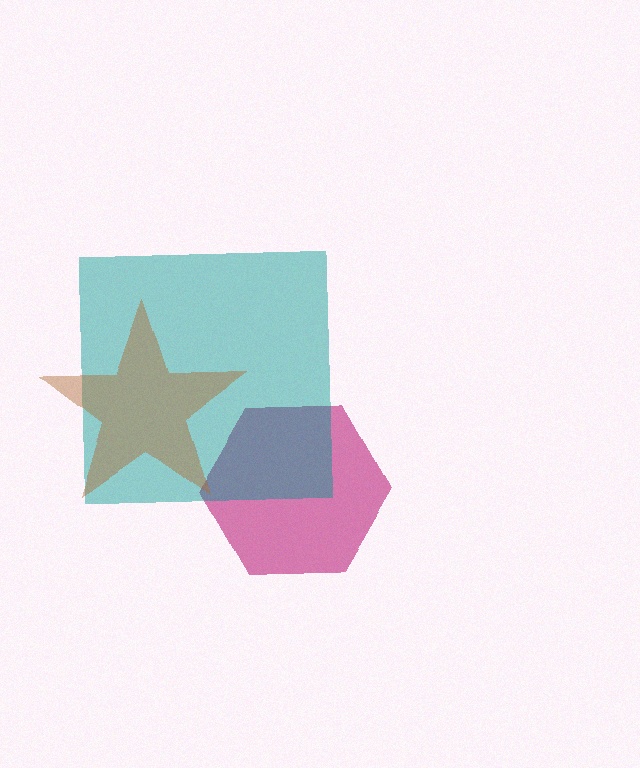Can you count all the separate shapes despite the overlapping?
Yes, there are 3 separate shapes.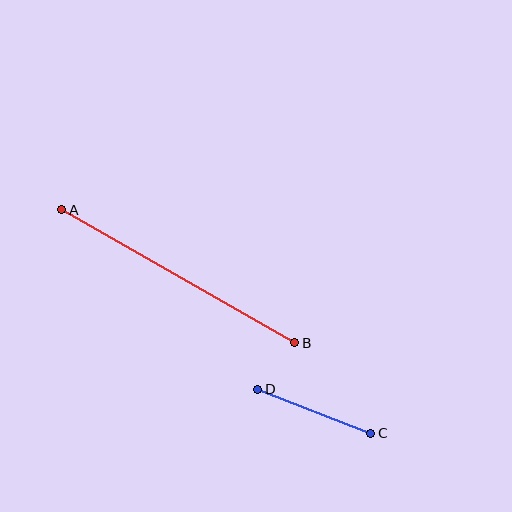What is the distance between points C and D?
The distance is approximately 121 pixels.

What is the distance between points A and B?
The distance is approximately 268 pixels.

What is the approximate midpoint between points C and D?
The midpoint is at approximately (314, 411) pixels.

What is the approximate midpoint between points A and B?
The midpoint is at approximately (178, 276) pixels.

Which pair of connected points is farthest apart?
Points A and B are farthest apart.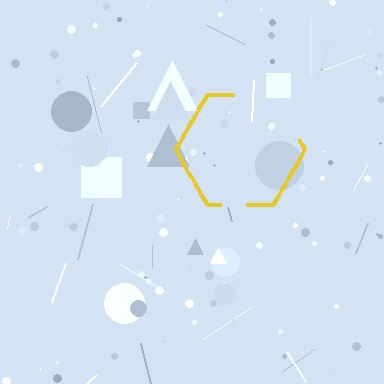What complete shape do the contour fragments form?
The contour fragments form a hexagon.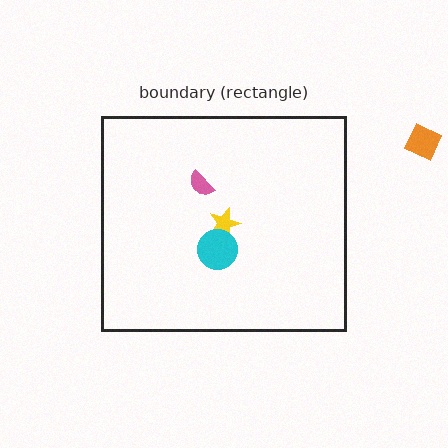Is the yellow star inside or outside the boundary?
Inside.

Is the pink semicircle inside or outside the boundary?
Inside.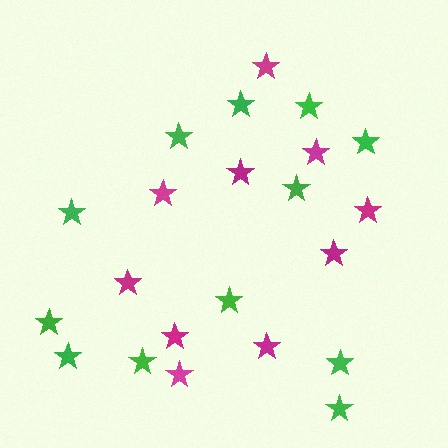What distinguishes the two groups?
There are 2 groups: one group of green stars (12) and one group of magenta stars (10).